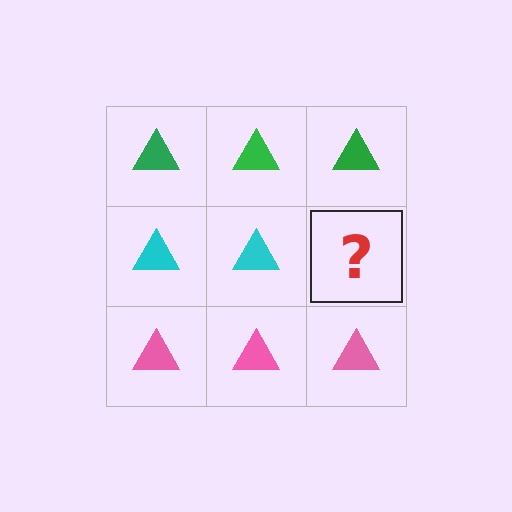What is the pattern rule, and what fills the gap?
The rule is that each row has a consistent color. The gap should be filled with a cyan triangle.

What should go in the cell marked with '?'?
The missing cell should contain a cyan triangle.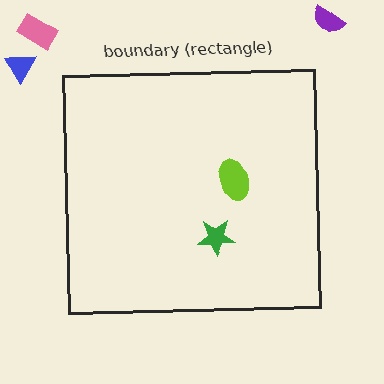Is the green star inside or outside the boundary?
Inside.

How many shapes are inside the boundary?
2 inside, 3 outside.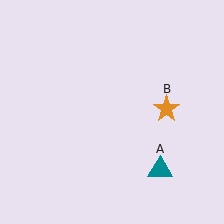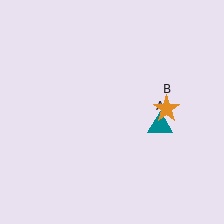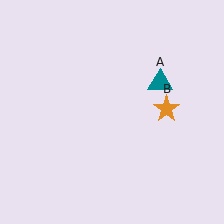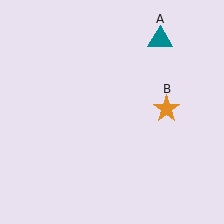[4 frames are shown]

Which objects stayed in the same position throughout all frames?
Orange star (object B) remained stationary.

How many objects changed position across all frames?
1 object changed position: teal triangle (object A).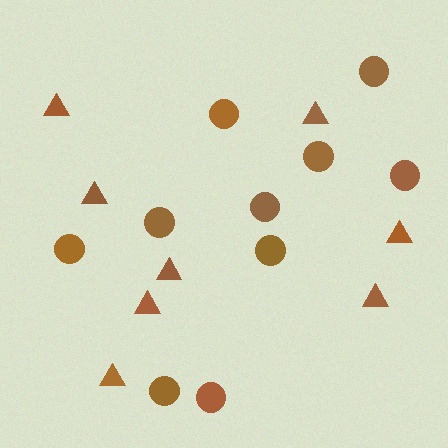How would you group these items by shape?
There are 2 groups: one group of triangles (8) and one group of circles (10).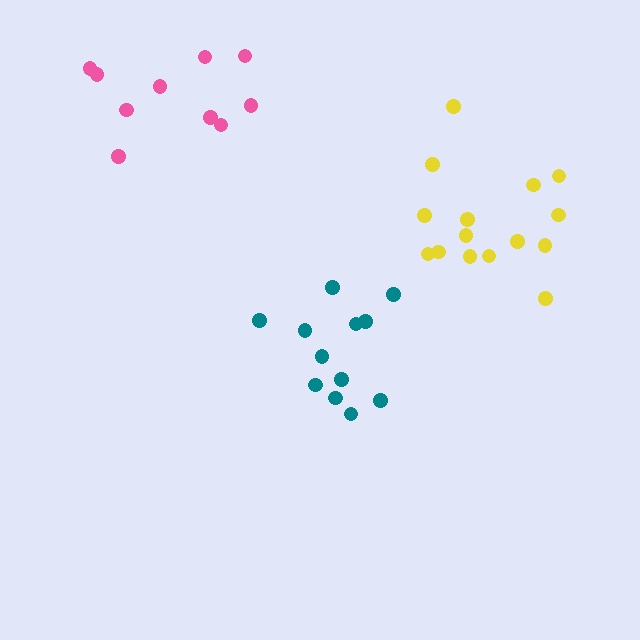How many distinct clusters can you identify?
There are 3 distinct clusters.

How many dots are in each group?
Group 1: 12 dots, Group 2: 10 dots, Group 3: 15 dots (37 total).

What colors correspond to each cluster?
The clusters are colored: teal, pink, yellow.